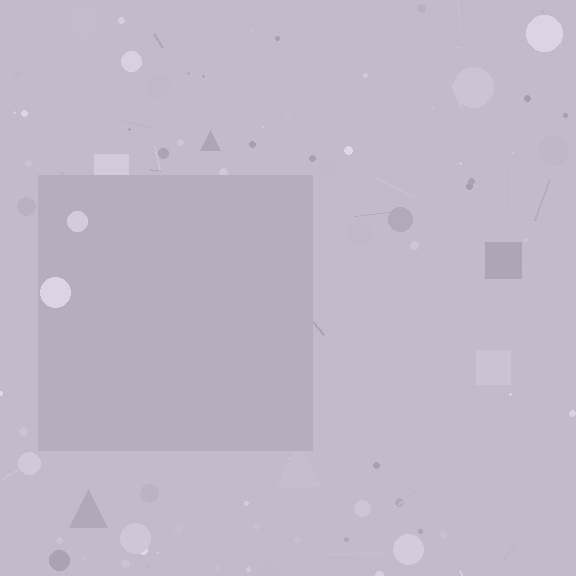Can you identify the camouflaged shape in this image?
The camouflaged shape is a square.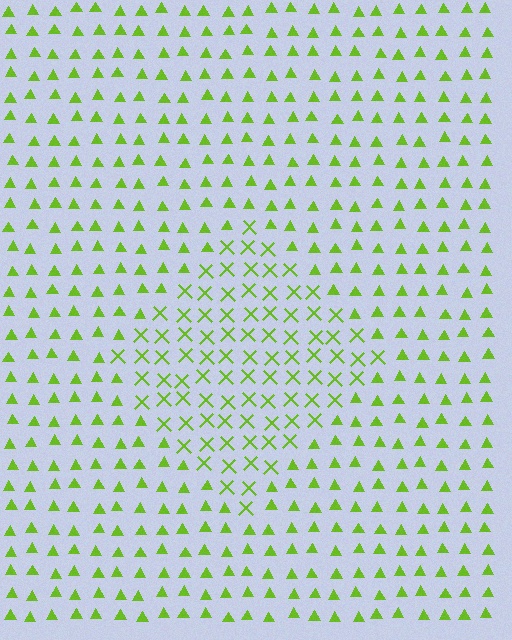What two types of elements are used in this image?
The image uses X marks inside the diamond region and triangles outside it.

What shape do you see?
I see a diamond.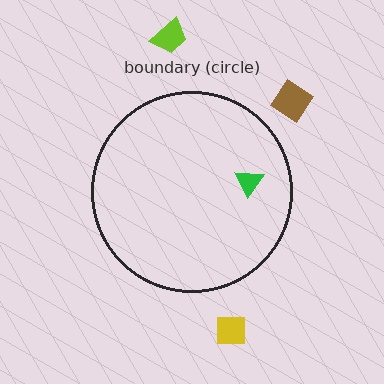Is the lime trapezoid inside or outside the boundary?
Outside.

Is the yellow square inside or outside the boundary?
Outside.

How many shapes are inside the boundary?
1 inside, 3 outside.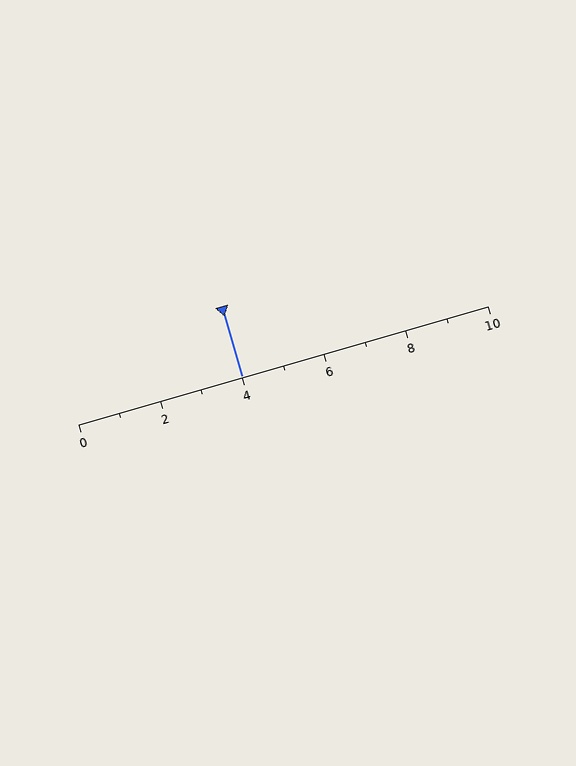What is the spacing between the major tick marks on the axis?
The major ticks are spaced 2 apart.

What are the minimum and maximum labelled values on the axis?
The axis runs from 0 to 10.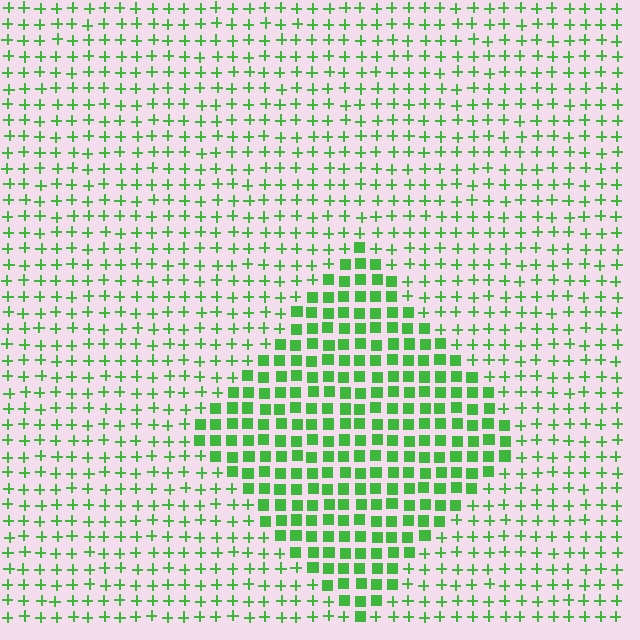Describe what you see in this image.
The image is filled with small green elements arranged in a uniform grid. A diamond-shaped region contains squares, while the surrounding area contains plus signs. The boundary is defined purely by the change in element shape.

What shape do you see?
I see a diamond.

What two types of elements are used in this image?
The image uses squares inside the diamond region and plus signs outside it.